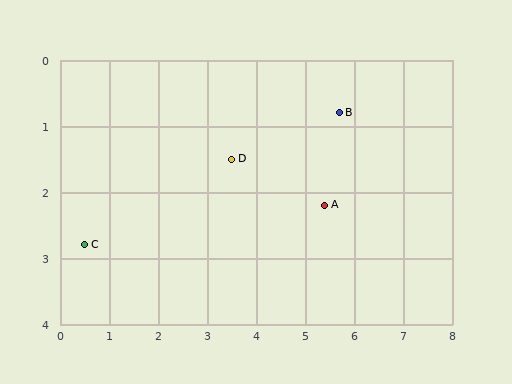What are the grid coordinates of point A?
Point A is at approximately (5.4, 2.2).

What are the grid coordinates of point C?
Point C is at approximately (0.5, 2.8).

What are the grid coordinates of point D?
Point D is at approximately (3.5, 1.5).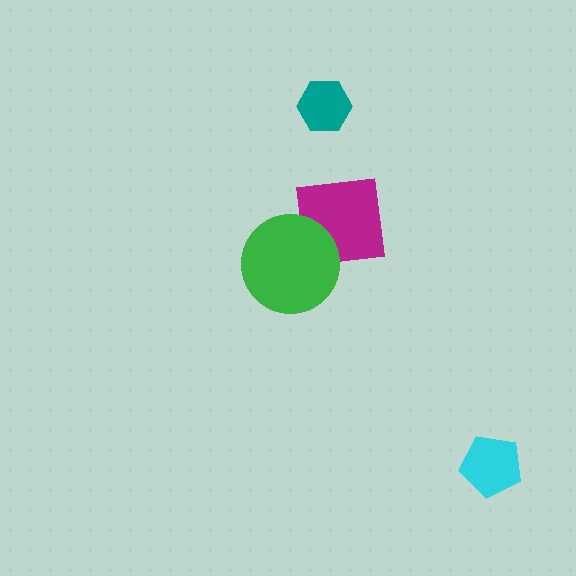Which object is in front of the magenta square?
The green circle is in front of the magenta square.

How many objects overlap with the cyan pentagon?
0 objects overlap with the cyan pentagon.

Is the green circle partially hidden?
No, no other shape covers it.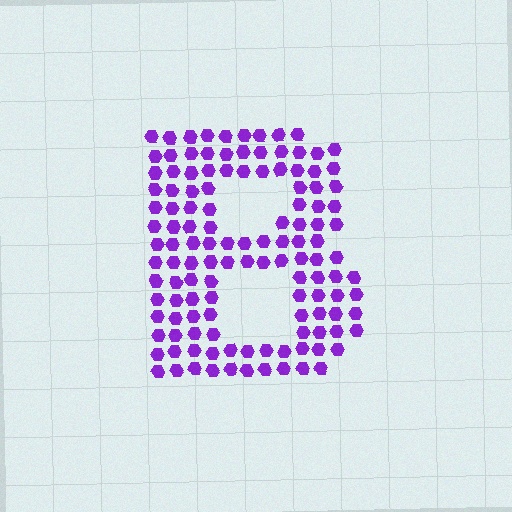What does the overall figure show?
The overall figure shows the letter B.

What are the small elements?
The small elements are hexagons.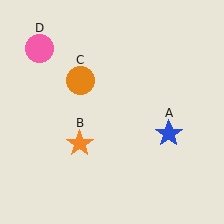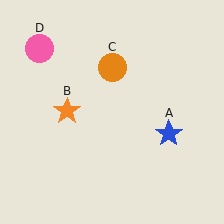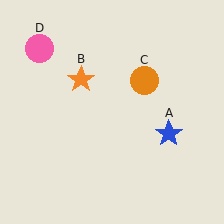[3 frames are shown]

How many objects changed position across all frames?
2 objects changed position: orange star (object B), orange circle (object C).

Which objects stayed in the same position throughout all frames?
Blue star (object A) and pink circle (object D) remained stationary.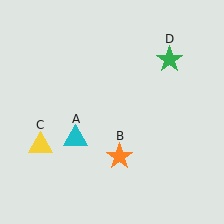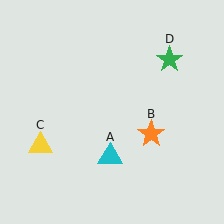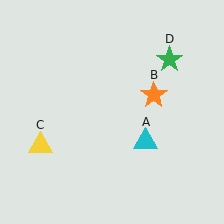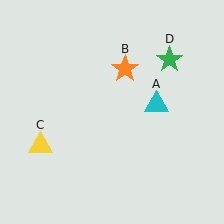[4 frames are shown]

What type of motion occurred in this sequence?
The cyan triangle (object A), orange star (object B) rotated counterclockwise around the center of the scene.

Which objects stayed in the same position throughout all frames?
Yellow triangle (object C) and green star (object D) remained stationary.